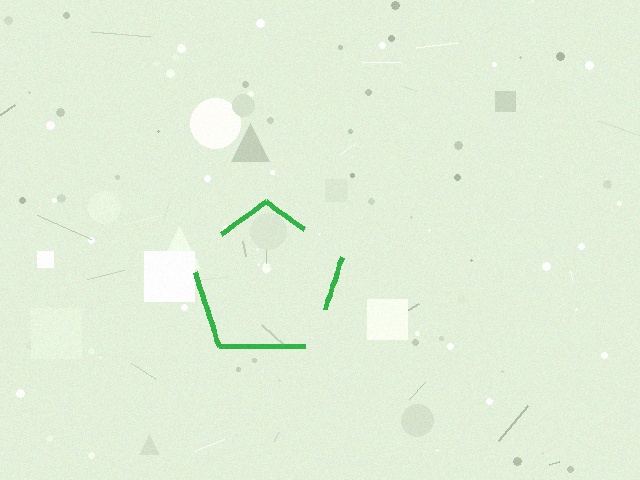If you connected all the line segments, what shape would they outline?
They would outline a pentagon.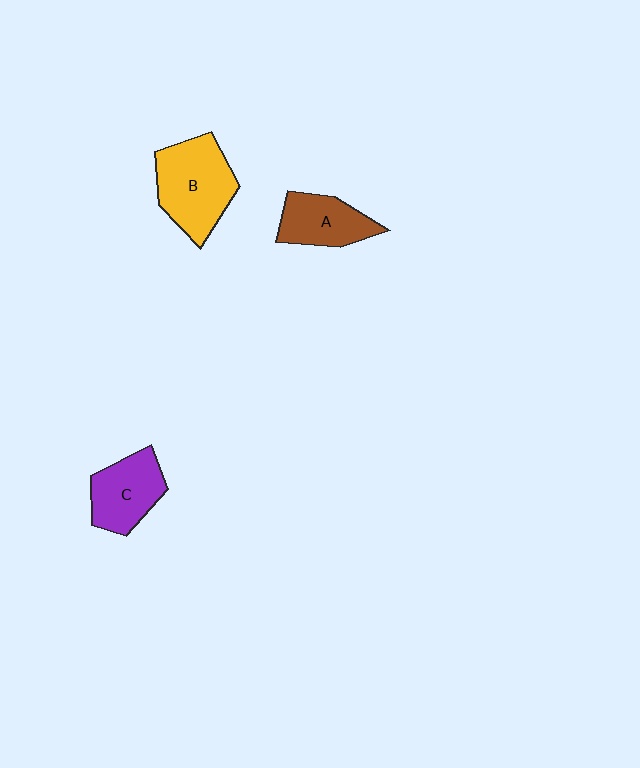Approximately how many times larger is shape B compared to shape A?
Approximately 1.5 times.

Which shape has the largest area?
Shape B (yellow).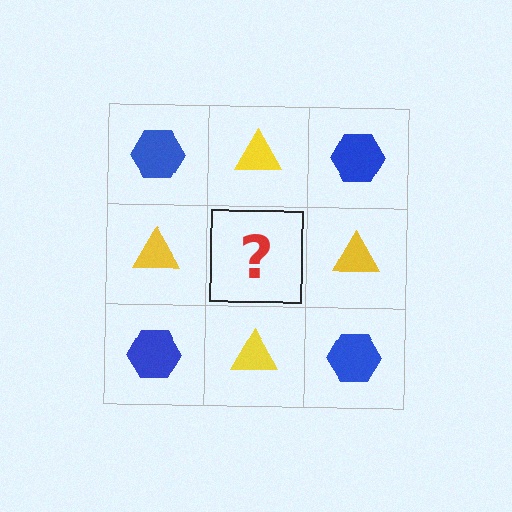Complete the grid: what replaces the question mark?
The question mark should be replaced with a blue hexagon.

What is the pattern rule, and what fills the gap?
The rule is that it alternates blue hexagon and yellow triangle in a checkerboard pattern. The gap should be filled with a blue hexagon.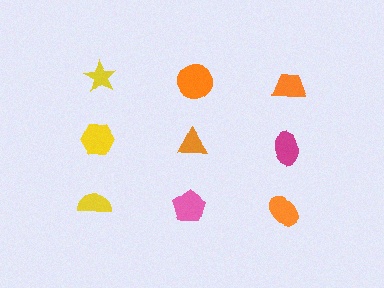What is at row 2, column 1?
A yellow hexagon.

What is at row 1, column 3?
An orange trapezoid.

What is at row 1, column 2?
An orange circle.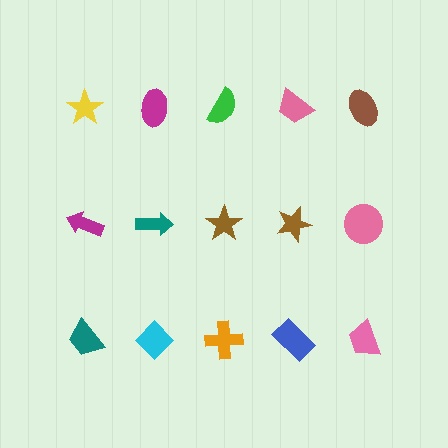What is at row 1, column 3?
A green semicircle.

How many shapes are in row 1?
5 shapes.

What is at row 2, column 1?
A magenta arrow.